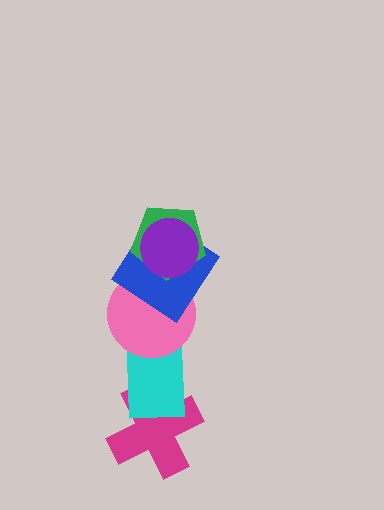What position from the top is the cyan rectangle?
The cyan rectangle is 5th from the top.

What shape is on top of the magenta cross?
The cyan rectangle is on top of the magenta cross.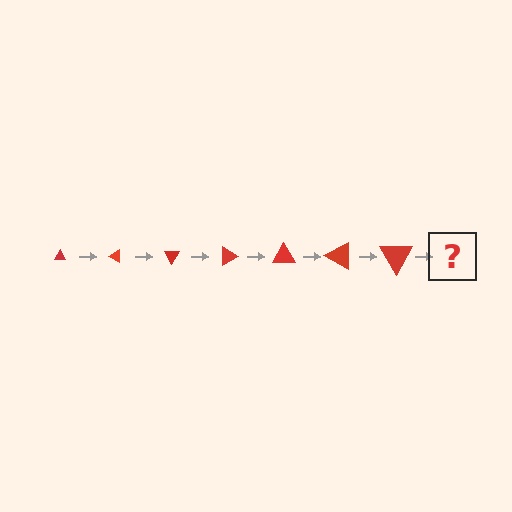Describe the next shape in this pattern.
It should be a triangle, larger than the previous one and rotated 210 degrees from the start.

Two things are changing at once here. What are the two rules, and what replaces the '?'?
The two rules are that the triangle grows larger each step and it rotates 30 degrees each step. The '?' should be a triangle, larger than the previous one and rotated 210 degrees from the start.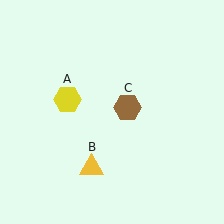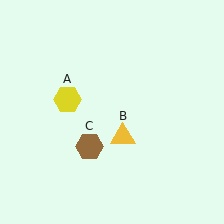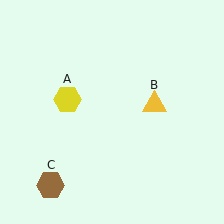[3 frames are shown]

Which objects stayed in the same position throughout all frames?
Yellow hexagon (object A) remained stationary.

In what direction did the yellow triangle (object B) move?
The yellow triangle (object B) moved up and to the right.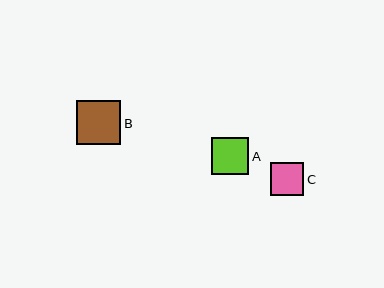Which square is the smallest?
Square C is the smallest with a size of approximately 33 pixels.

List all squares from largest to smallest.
From largest to smallest: B, A, C.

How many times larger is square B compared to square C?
Square B is approximately 1.3 times the size of square C.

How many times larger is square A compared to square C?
Square A is approximately 1.1 times the size of square C.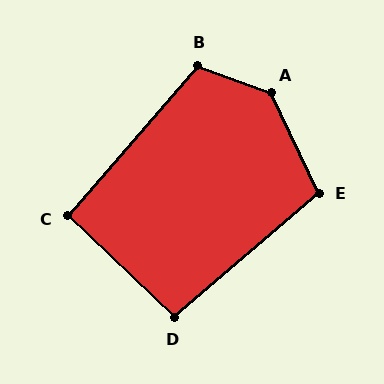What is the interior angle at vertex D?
Approximately 96 degrees (obtuse).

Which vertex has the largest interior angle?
A, at approximately 136 degrees.